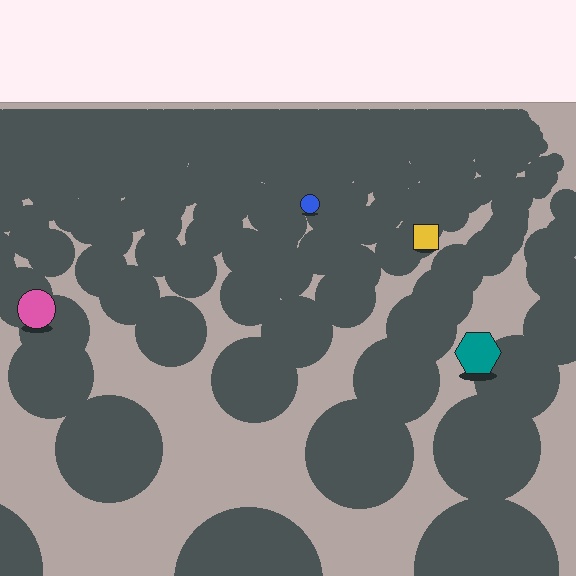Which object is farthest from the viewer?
The blue circle is farthest from the viewer. It appears smaller and the ground texture around it is denser.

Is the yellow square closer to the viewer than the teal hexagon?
No. The teal hexagon is closer — you can tell from the texture gradient: the ground texture is coarser near it.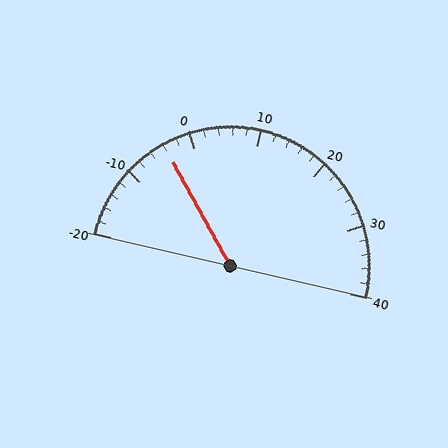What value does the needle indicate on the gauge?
The needle indicates approximately -4.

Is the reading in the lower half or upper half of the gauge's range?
The reading is in the lower half of the range (-20 to 40).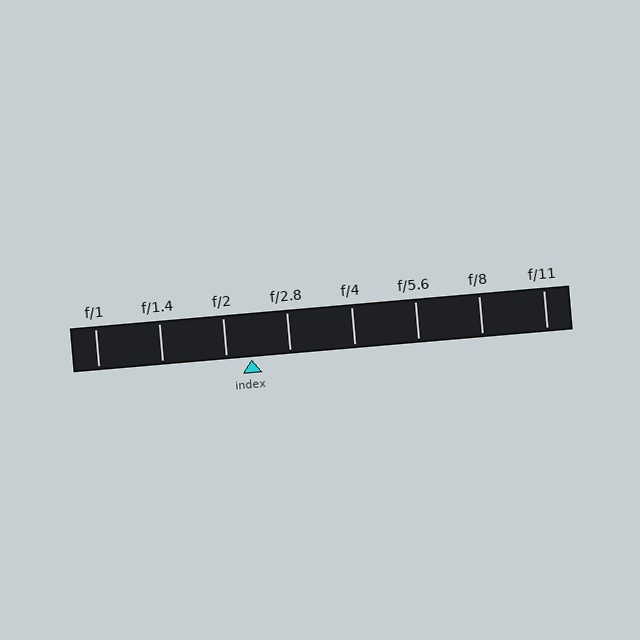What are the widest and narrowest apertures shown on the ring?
The widest aperture shown is f/1 and the narrowest is f/11.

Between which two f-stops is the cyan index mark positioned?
The index mark is between f/2 and f/2.8.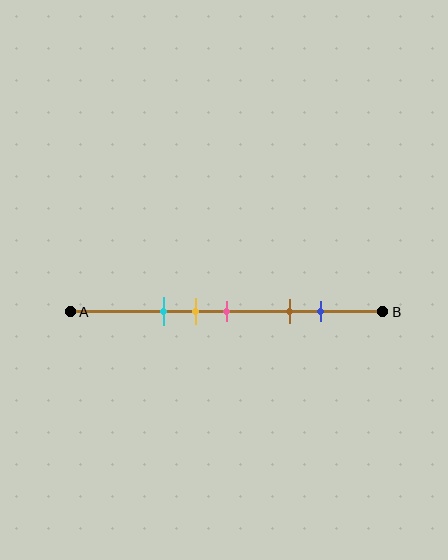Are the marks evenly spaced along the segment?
No, the marks are not evenly spaced.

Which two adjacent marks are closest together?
The yellow and pink marks are the closest adjacent pair.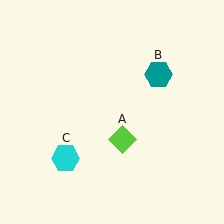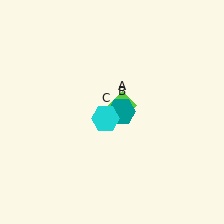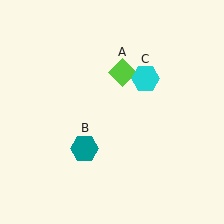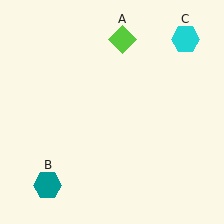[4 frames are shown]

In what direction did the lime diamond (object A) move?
The lime diamond (object A) moved up.